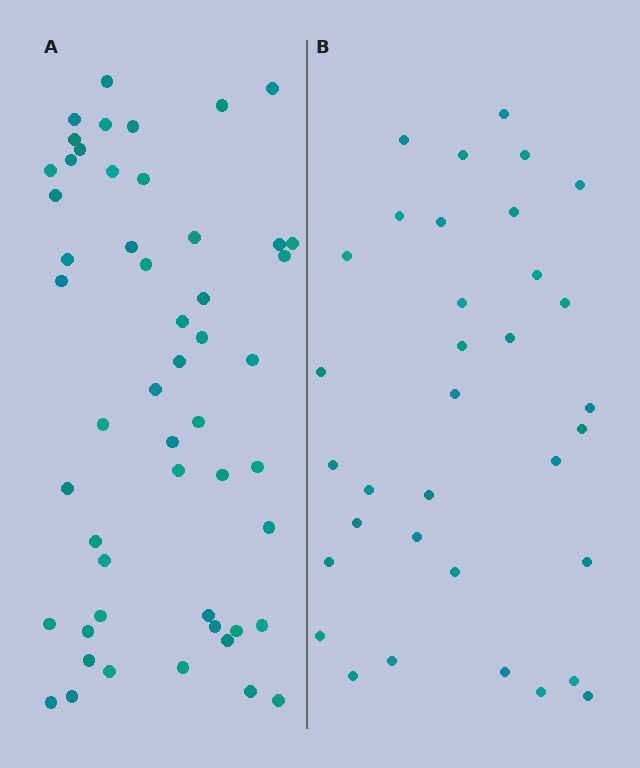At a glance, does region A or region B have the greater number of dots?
Region A (the left region) has more dots.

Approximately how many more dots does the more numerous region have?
Region A has approximately 20 more dots than region B.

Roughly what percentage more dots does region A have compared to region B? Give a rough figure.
About 55% more.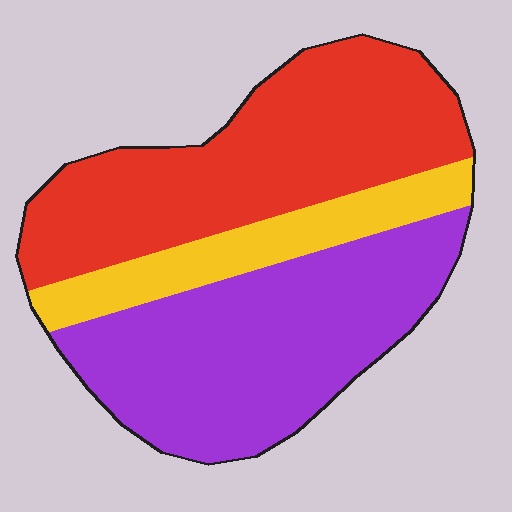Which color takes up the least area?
Yellow, at roughly 15%.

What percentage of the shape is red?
Red covers around 40% of the shape.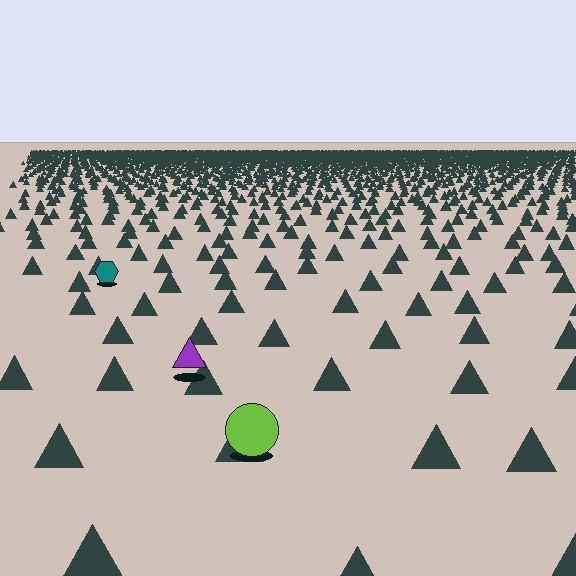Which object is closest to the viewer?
The lime circle is closest. The texture marks near it are larger and more spread out.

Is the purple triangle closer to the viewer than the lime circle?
No. The lime circle is closer — you can tell from the texture gradient: the ground texture is coarser near it.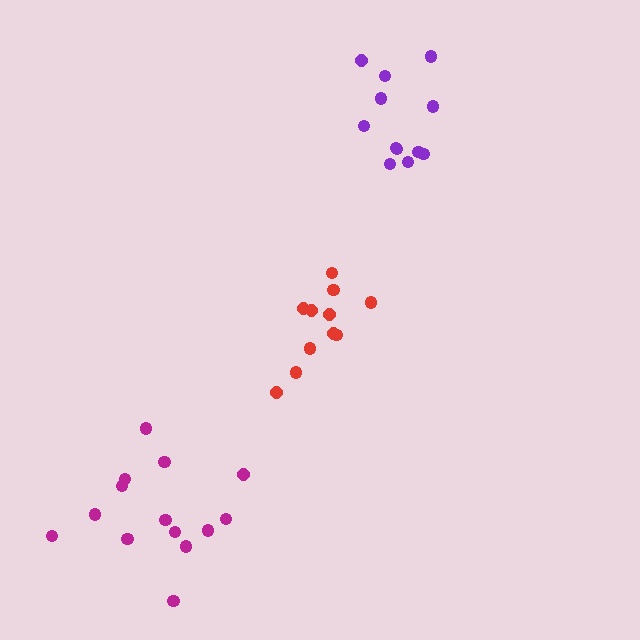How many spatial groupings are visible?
There are 3 spatial groupings.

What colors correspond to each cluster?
The clusters are colored: red, magenta, purple.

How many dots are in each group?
Group 1: 11 dots, Group 2: 14 dots, Group 3: 12 dots (37 total).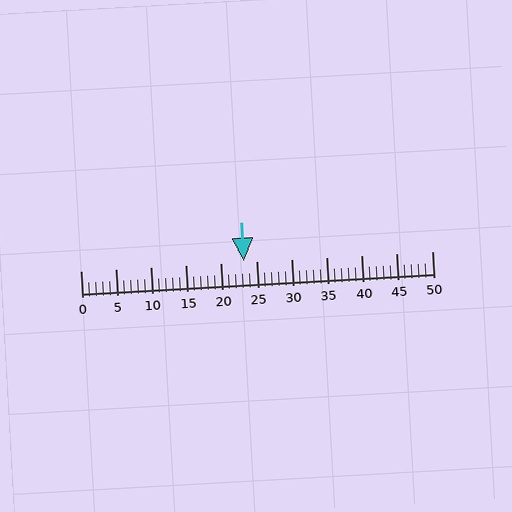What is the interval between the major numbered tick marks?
The major tick marks are spaced 5 units apart.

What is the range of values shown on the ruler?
The ruler shows values from 0 to 50.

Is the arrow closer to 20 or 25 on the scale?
The arrow is closer to 25.